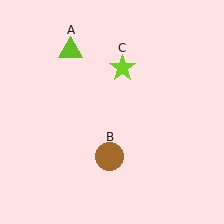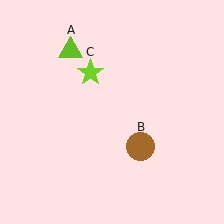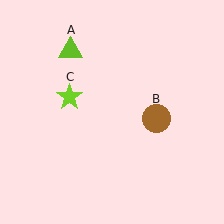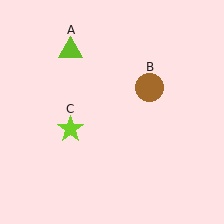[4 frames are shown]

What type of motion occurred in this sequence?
The brown circle (object B), lime star (object C) rotated counterclockwise around the center of the scene.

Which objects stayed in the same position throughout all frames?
Lime triangle (object A) remained stationary.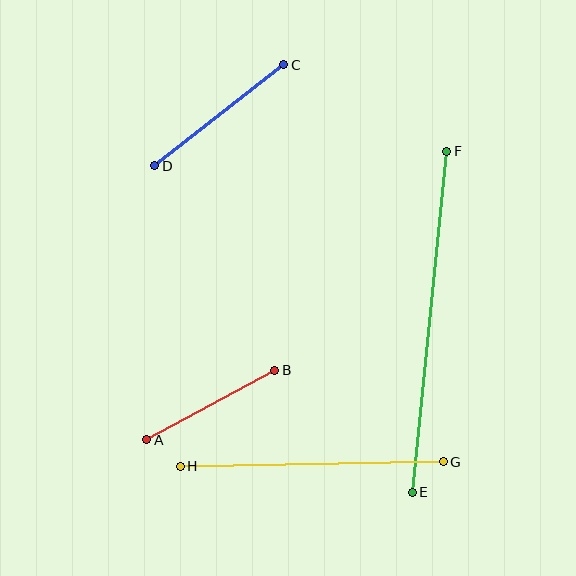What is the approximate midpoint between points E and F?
The midpoint is at approximately (429, 322) pixels.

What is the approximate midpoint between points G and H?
The midpoint is at approximately (312, 464) pixels.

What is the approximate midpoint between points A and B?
The midpoint is at approximately (211, 405) pixels.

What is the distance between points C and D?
The distance is approximately 164 pixels.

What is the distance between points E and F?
The distance is approximately 343 pixels.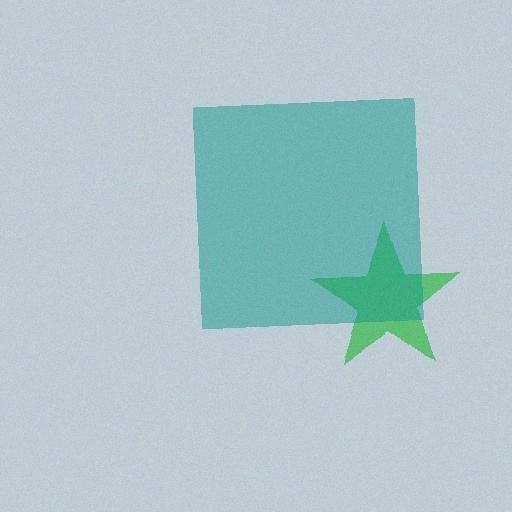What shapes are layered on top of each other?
The layered shapes are: a green star, a teal square.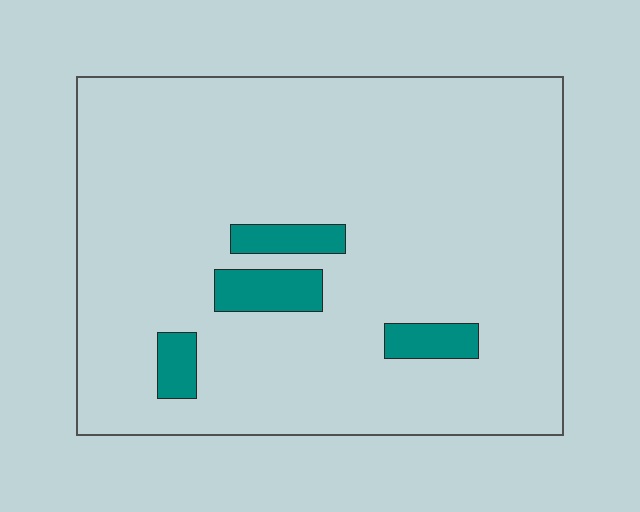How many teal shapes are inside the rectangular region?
4.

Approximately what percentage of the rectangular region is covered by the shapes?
Approximately 10%.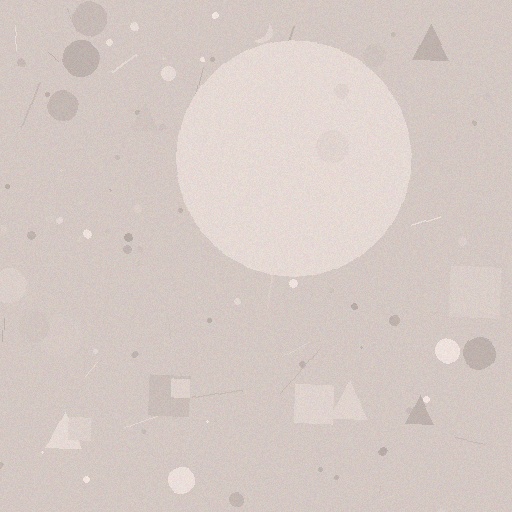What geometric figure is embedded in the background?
A circle is embedded in the background.